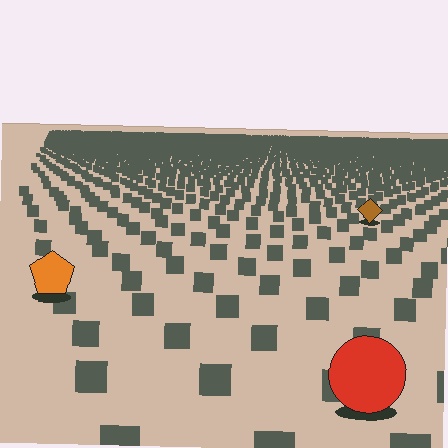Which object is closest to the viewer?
The red circle is closest. The texture marks near it are larger and more spread out.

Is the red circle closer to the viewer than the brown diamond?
Yes. The red circle is closer — you can tell from the texture gradient: the ground texture is coarser near it.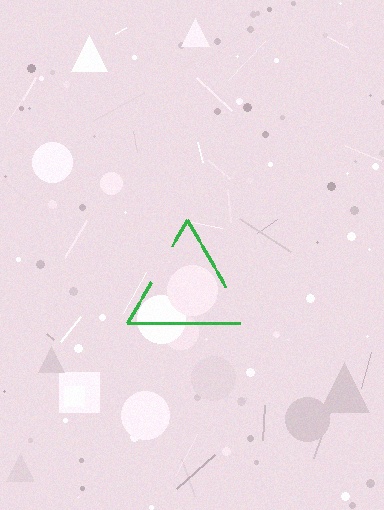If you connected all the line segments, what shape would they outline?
They would outline a triangle.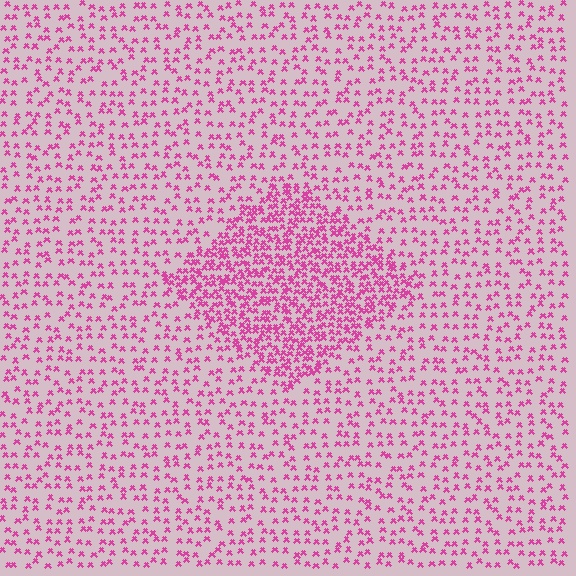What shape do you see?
I see a diamond.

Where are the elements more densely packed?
The elements are more densely packed inside the diamond boundary.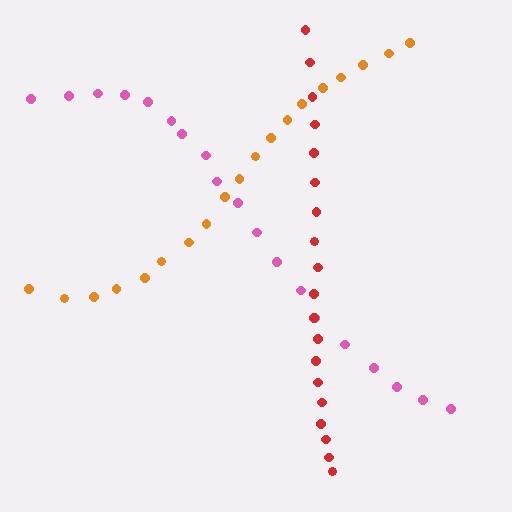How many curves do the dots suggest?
There are 3 distinct paths.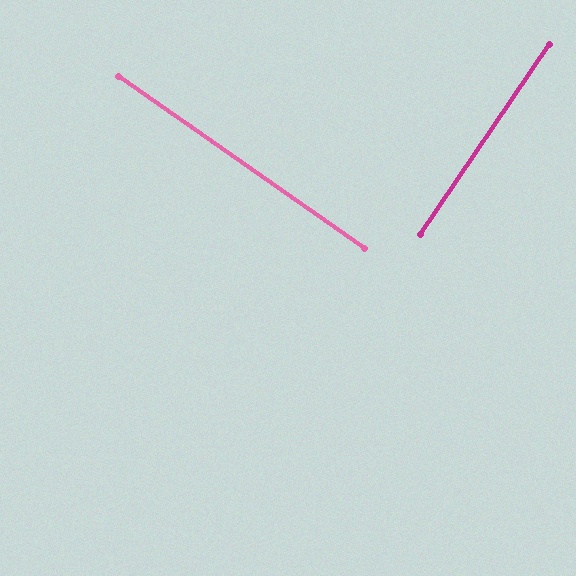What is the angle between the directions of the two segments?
Approximately 89 degrees.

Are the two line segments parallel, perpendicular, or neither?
Perpendicular — they meet at approximately 89°.